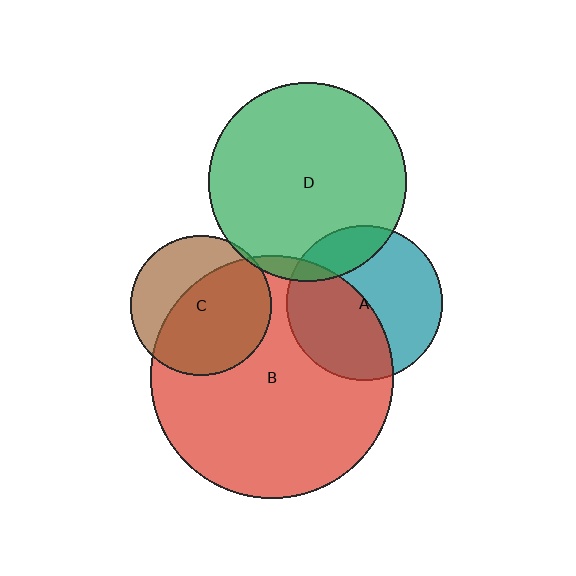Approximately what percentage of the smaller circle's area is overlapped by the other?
Approximately 5%.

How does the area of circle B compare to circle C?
Approximately 3.0 times.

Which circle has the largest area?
Circle B (red).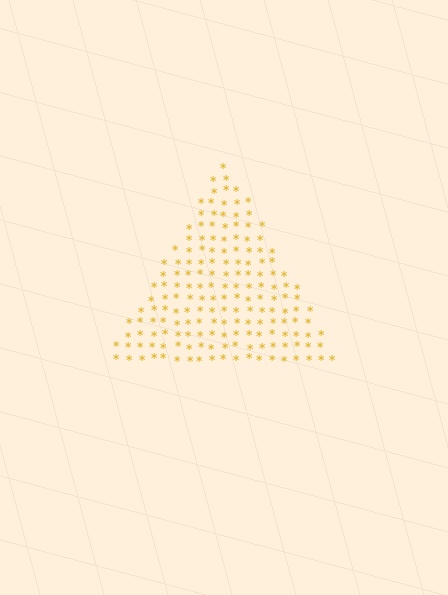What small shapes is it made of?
It is made of small asterisks.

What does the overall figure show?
The overall figure shows a triangle.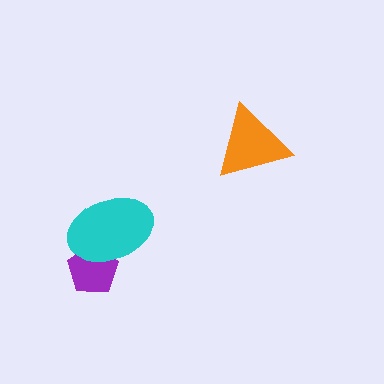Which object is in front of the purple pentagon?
The cyan ellipse is in front of the purple pentagon.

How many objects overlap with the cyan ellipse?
1 object overlaps with the cyan ellipse.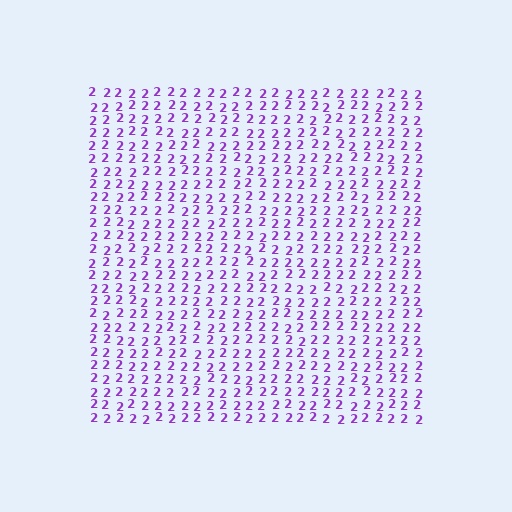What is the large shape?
The large shape is a square.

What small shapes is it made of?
It is made of small digit 2's.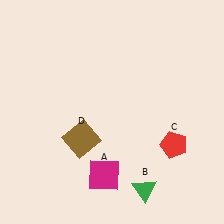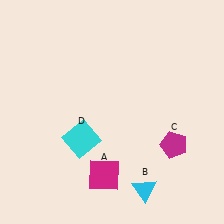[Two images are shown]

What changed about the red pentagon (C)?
In Image 1, C is red. In Image 2, it changed to magenta.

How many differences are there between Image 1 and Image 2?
There are 3 differences between the two images.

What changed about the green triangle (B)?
In Image 1, B is green. In Image 2, it changed to cyan.